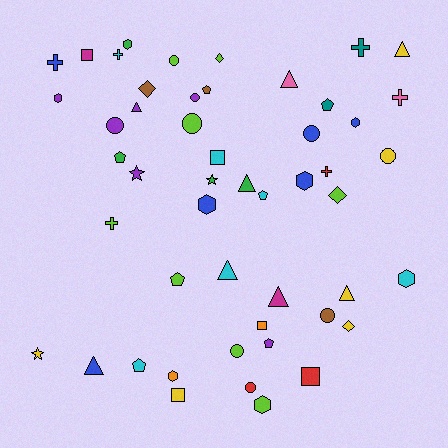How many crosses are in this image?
There are 6 crosses.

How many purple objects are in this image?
There are 6 purple objects.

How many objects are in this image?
There are 50 objects.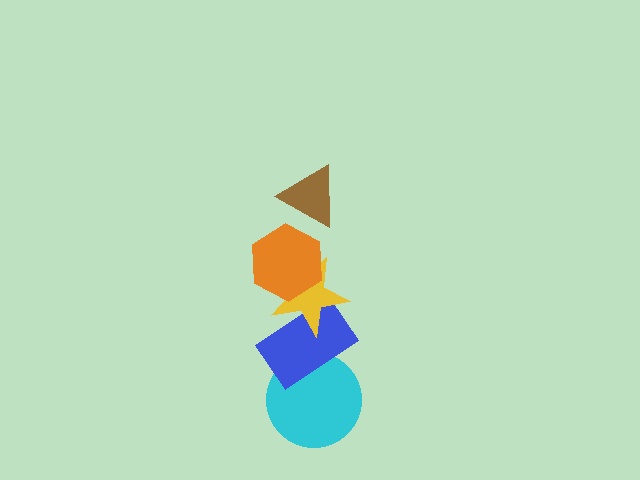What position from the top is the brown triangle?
The brown triangle is 1st from the top.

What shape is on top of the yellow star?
The orange hexagon is on top of the yellow star.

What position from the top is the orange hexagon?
The orange hexagon is 2nd from the top.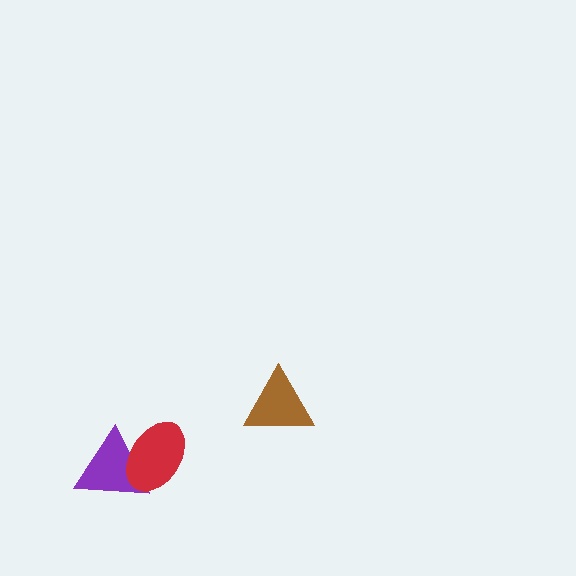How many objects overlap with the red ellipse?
1 object overlaps with the red ellipse.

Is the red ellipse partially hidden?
No, no other shape covers it.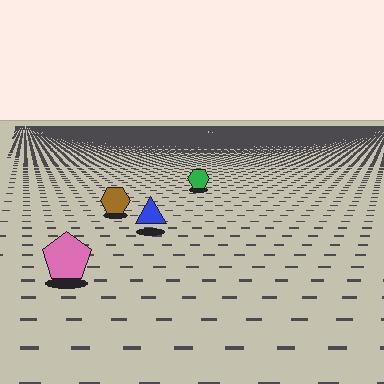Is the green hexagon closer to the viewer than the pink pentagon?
No. The pink pentagon is closer — you can tell from the texture gradient: the ground texture is coarser near it.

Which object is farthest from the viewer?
The green hexagon is farthest from the viewer. It appears smaller and the ground texture around it is denser.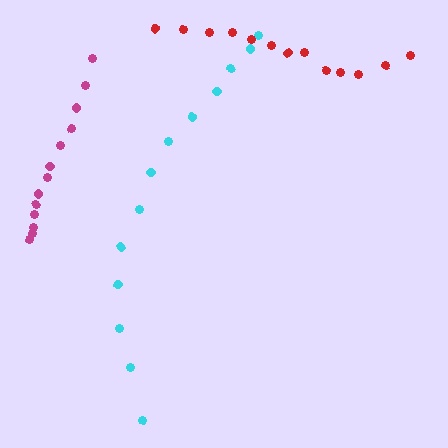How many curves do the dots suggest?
There are 3 distinct paths.